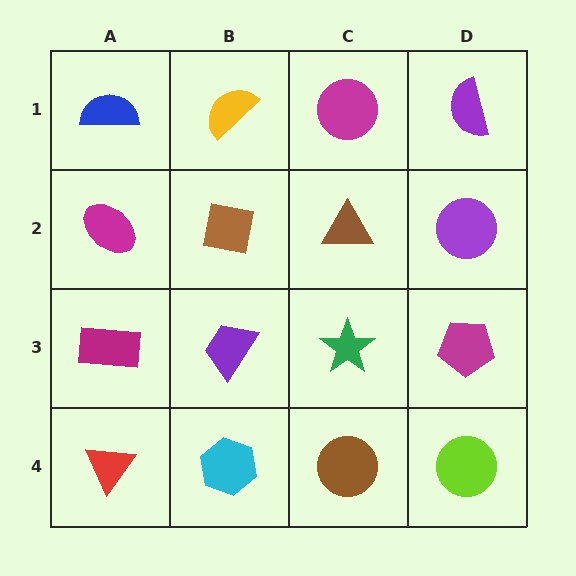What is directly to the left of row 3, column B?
A magenta rectangle.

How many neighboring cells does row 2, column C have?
4.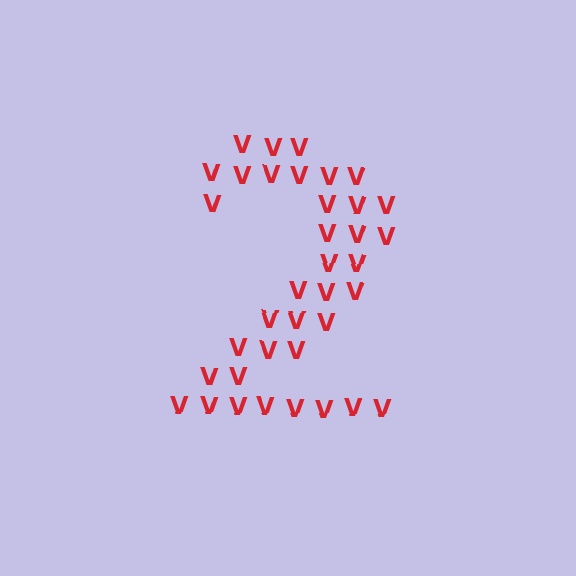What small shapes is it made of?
It is made of small letter V's.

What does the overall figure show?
The overall figure shows the digit 2.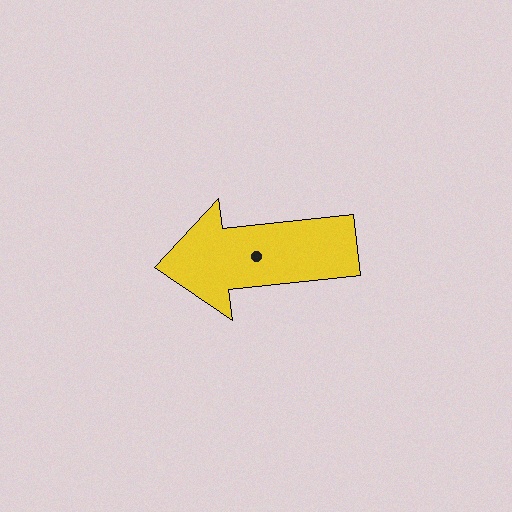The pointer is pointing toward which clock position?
Roughly 9 o'clock.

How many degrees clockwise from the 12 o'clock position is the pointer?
Approximately 264 degrees.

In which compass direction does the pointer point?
West.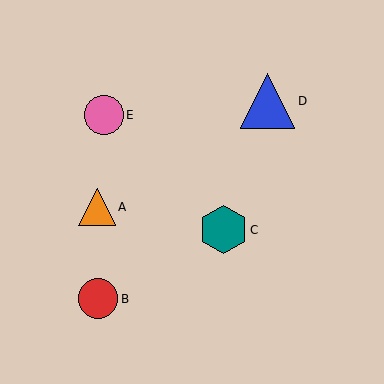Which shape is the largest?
The blue triangle (labeled D) is the largest.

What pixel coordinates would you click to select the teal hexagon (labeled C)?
Click at (223, 230) to select the teal hexagon C.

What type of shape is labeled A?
Shape A is an orange triangle.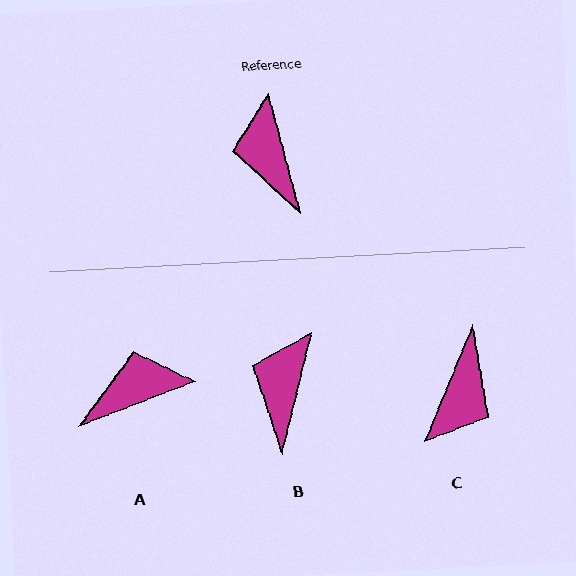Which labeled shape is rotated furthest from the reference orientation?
C, about 142 degrees away.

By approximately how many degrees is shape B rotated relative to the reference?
Approximately 29 degrees clockwise.